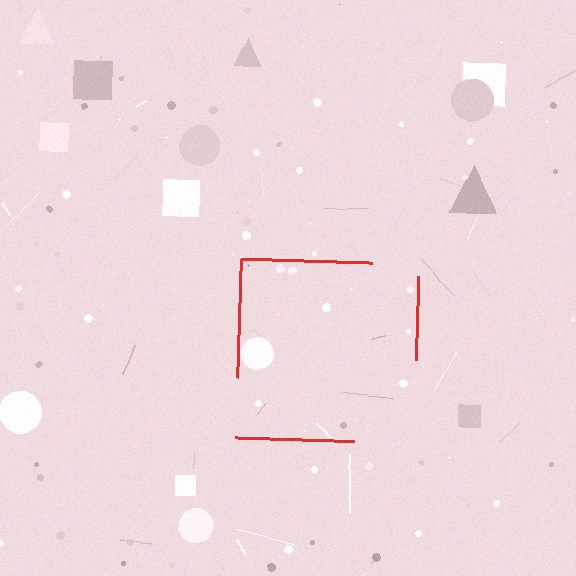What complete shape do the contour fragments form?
The contour fragments form a square.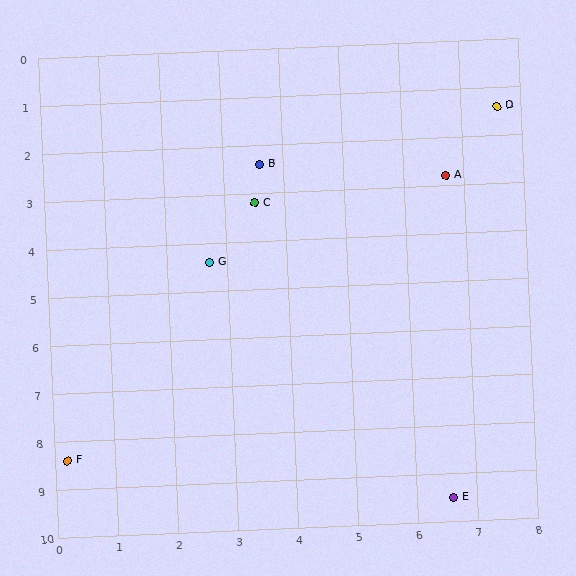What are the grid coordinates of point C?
Point C is at approximately (3.5, 3.2).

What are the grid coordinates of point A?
Point A is at approximately (6.7, 2.8).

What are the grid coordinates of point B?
Point B is at approximately (3.6, 2.4).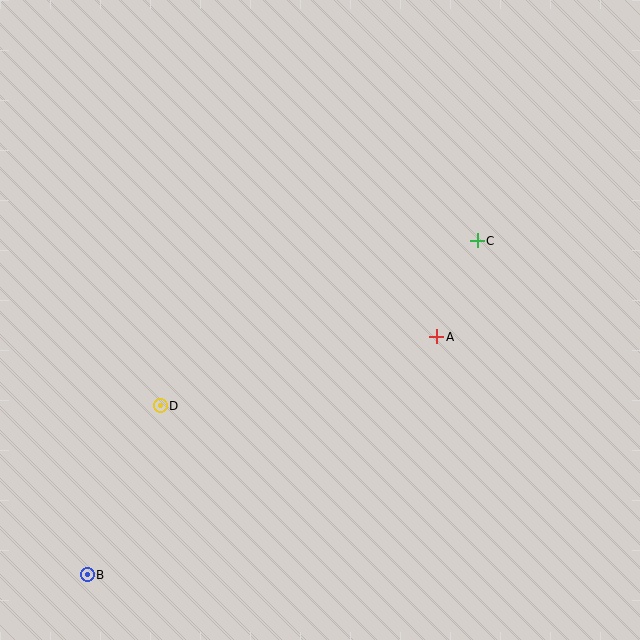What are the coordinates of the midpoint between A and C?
The midpoint between A and C is at (457, 289).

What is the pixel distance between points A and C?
The distance between A and C is 104 pixels.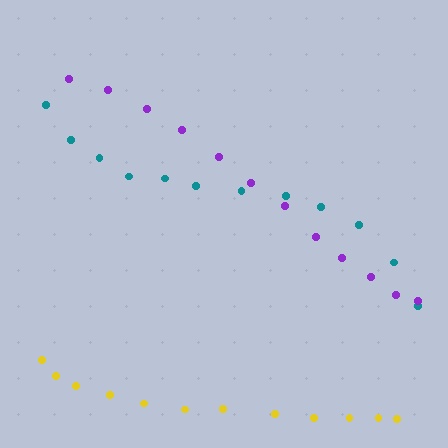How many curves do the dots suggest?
There are 3 distinct paths.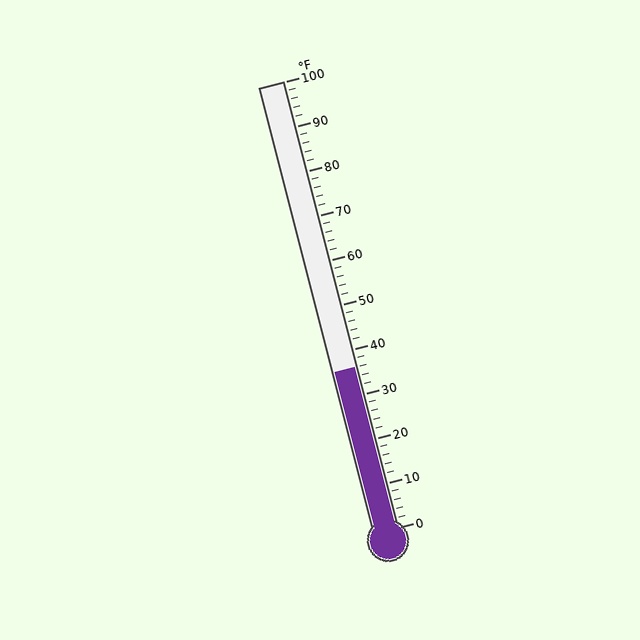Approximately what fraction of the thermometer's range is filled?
The thermometer is filled to approximately 35% of its range.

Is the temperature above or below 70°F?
The temperature is below 70°F.